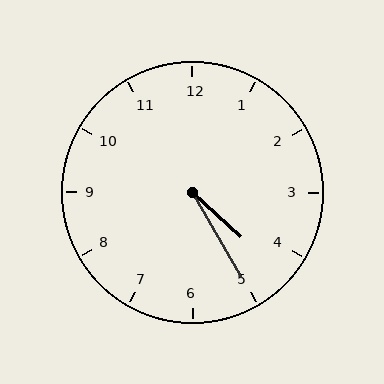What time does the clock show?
4:25.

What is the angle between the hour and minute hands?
Approximately 18 degrees.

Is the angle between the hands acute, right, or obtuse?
It is acute.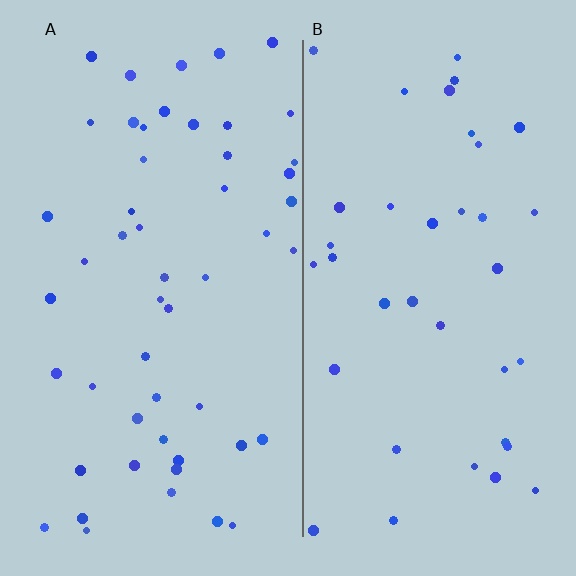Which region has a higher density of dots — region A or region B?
A (the left).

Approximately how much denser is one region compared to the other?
Approximately 1.4× — region A over region B.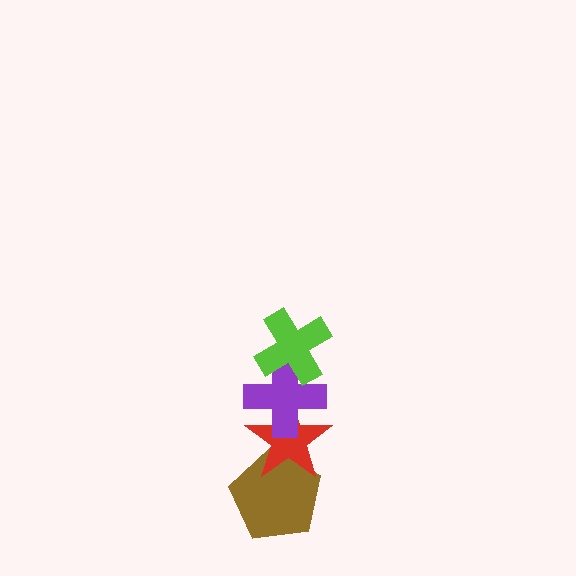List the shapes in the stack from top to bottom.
From top to bottom: the lime cross, the purple cross, the red star, the brown pentagon.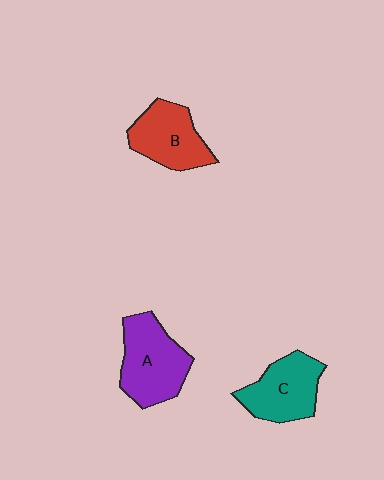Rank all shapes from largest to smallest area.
From largest to smallest: A (purple), C (teal), B (red).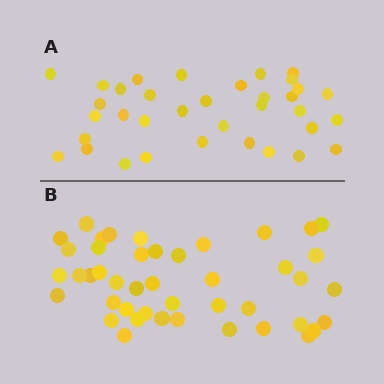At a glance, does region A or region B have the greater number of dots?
Region B (the bottom region) has more dots.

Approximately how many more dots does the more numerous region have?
Region B has roughly 8 or so more dots than region A.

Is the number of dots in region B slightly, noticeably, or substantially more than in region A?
Region B has noticeably more, but not dramatically so. The ratio is roughly 1.3 to 1.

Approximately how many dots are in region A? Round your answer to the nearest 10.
About 40 dots. (The exact count is 35, which rounds to 40.)